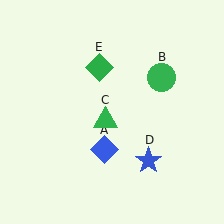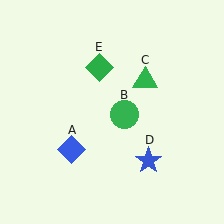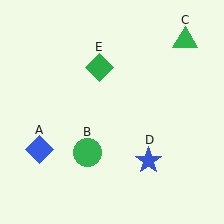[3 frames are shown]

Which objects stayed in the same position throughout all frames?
Blue star (object D) and green diamond (object E) remained stationary.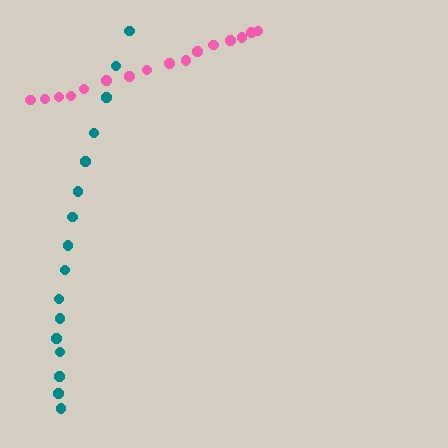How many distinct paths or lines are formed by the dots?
There are 2 distinct paths.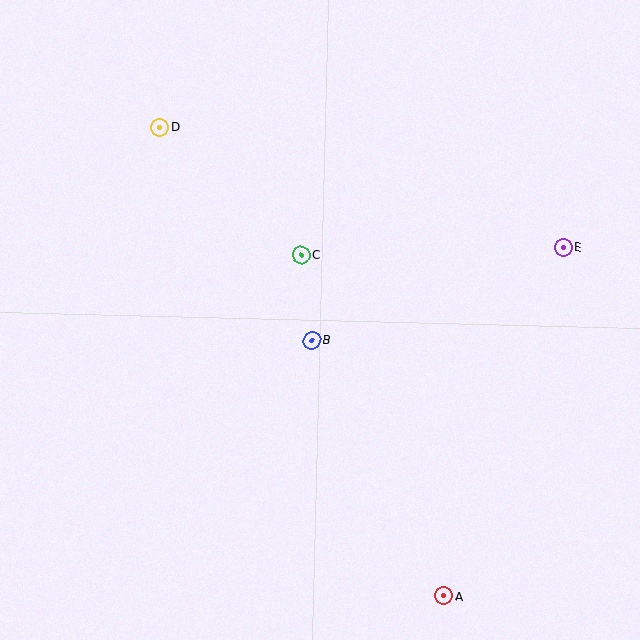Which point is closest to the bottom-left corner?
Point B is closest to the bottom-left corner.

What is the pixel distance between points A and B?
The distance between A and B is 288 pixels.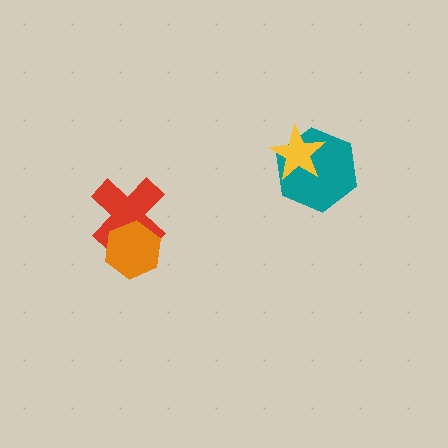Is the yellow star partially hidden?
No, no other shape covers it.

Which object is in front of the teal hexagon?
The yellow star is in front of the teal hexagon.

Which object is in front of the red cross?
The orange hexagon is in front of the red cross.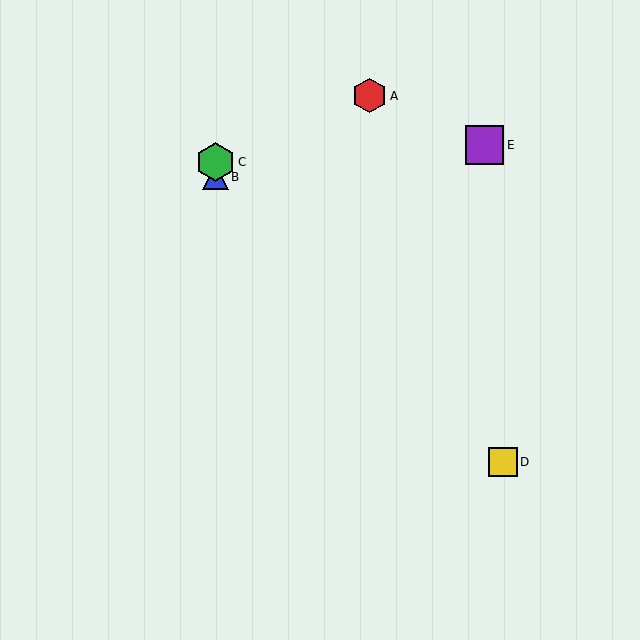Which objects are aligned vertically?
Objects B, C are aligned vertically.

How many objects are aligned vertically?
2 objects (B, C) are aligned vertically.